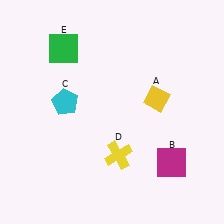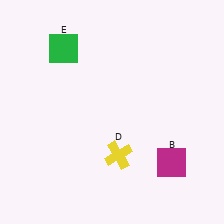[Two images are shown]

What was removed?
The yellow diamond (A), the cyan pentagon (C) were removed in Image 2.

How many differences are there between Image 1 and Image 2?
There are 2 differences between the two images.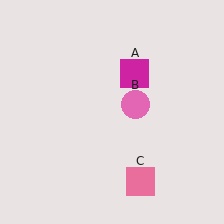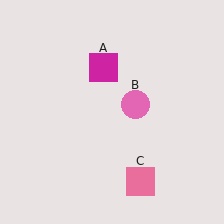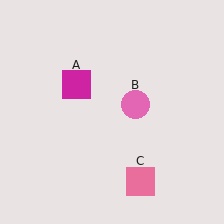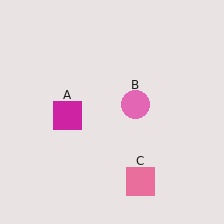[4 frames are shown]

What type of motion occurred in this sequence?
The magenta square (object A) rotated counterclockwise around the center of the scene.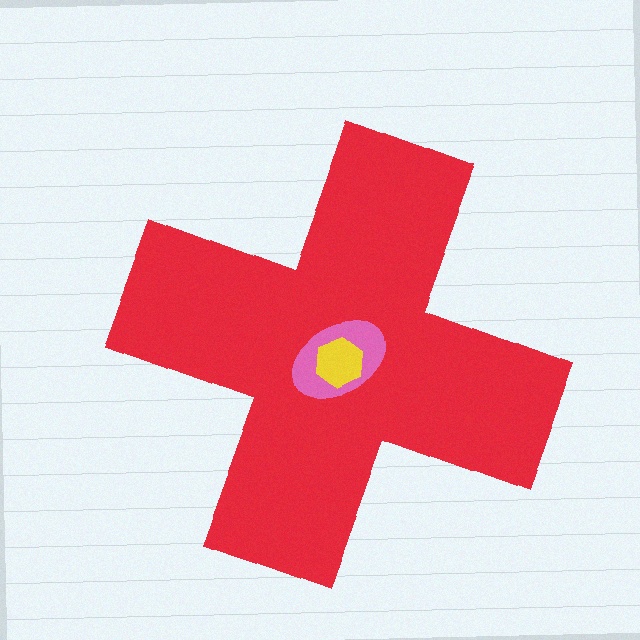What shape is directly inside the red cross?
The pink ellipse.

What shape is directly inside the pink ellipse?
The yellow hexagon.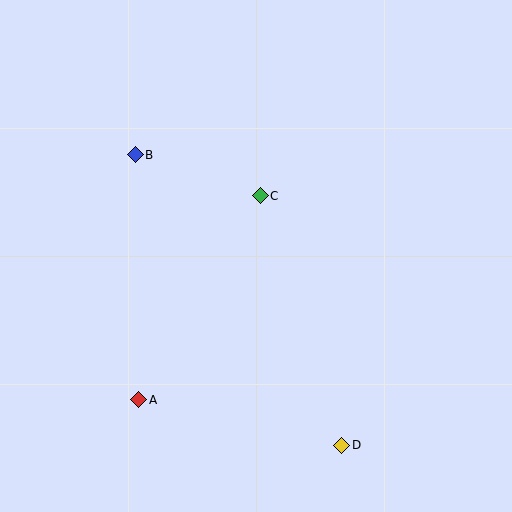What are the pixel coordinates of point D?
Point D is at (342, 445).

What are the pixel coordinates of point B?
Point B is at (135, 155).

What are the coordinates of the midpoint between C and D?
The midpoint between C and D is at (301, 320).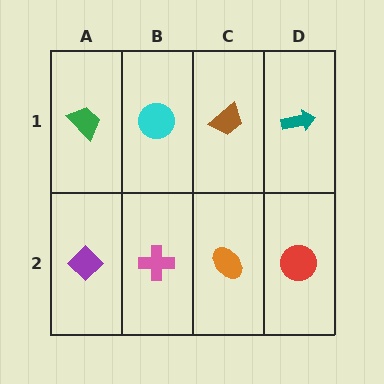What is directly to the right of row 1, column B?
A brown trapezoid.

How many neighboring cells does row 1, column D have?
2.